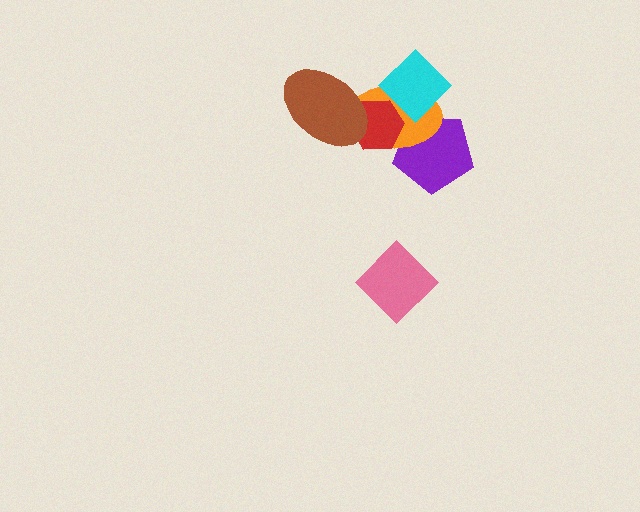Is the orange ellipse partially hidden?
Yes, it is partially covered by another shape.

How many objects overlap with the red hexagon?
3 objects overlap with the red hexagon.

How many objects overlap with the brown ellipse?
2 objects overlap with the brown ellipse.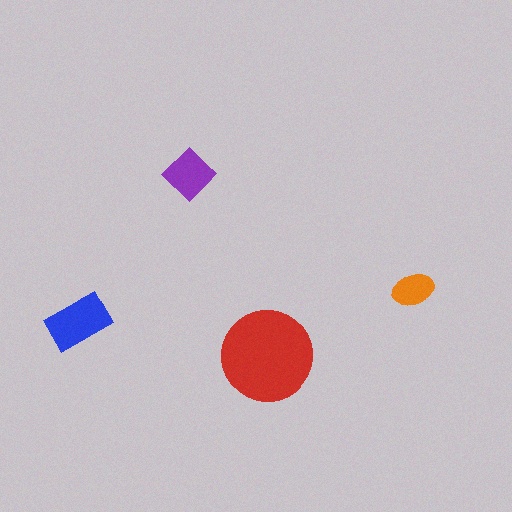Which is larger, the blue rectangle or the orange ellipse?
The blue rectangle.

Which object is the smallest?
The orange ellipse.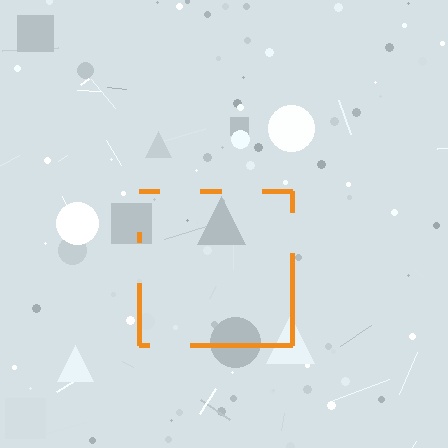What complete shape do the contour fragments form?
The contour fragments form a square.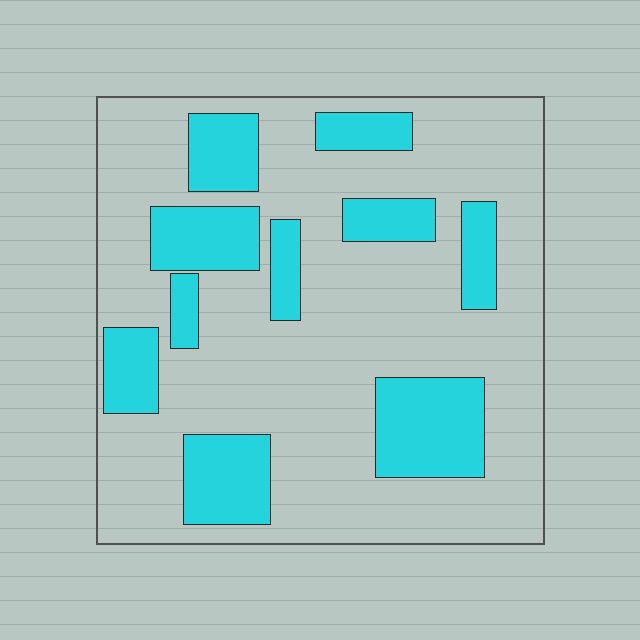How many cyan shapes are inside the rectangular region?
10.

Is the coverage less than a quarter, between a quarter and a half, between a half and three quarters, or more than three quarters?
Between a quarter and a half.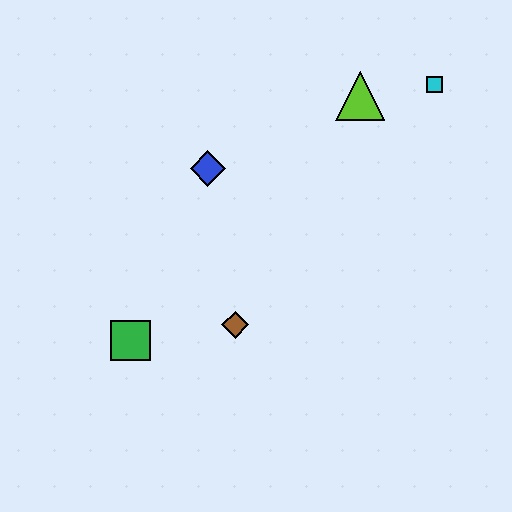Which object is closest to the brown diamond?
The green square is closest to the brown diamond.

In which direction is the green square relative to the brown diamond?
The green square is to the left of the brown diamond.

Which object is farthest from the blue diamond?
The cyan square is farthest from the blue diamond.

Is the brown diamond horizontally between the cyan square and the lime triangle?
No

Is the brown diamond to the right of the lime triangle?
No